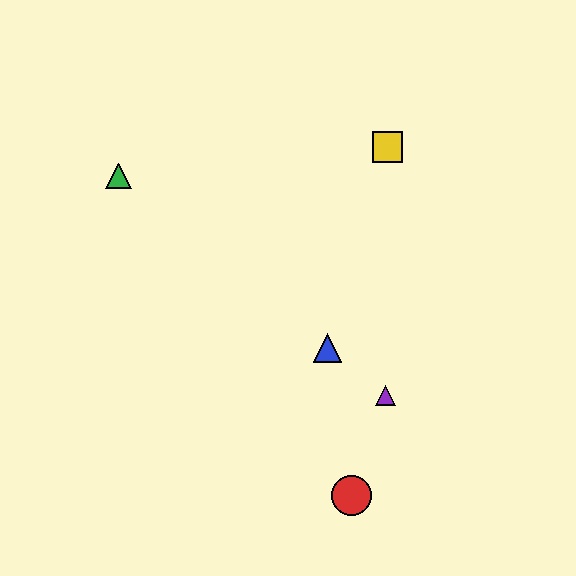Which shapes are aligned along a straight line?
The blue triangle, the green triangle, the purple triangle are aligned along a straight line.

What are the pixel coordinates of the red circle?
The red circle is at (352, 496).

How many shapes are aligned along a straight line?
3 shapes (the blue triangle, the green triangle, the purple triangle) are aligned along a straight line.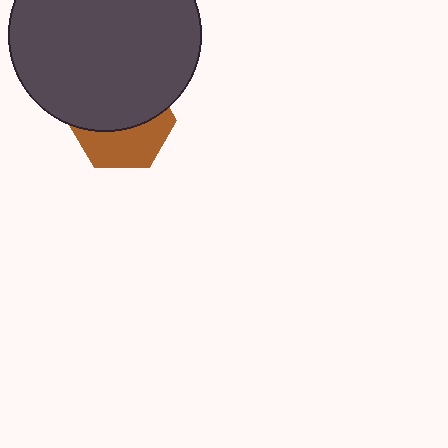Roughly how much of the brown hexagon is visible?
A small part of it is visible (roughly 43%).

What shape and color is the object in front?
The object in front is a dark gray circle.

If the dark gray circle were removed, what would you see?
You would see the complete brown hexagon.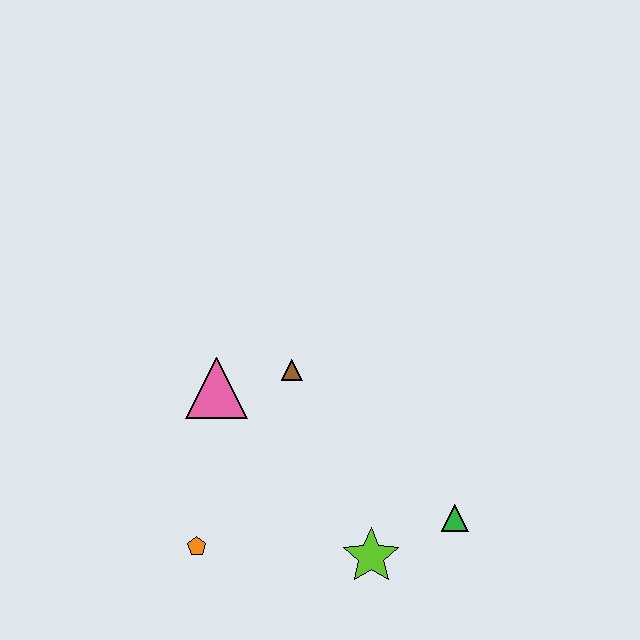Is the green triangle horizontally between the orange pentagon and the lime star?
No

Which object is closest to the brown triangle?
The pink triangle is closest to the brown triangle.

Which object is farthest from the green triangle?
The pink triangle is farthest from the green triangle.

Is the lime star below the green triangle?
Yes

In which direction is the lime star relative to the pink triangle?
The lime star is below the pink triangle.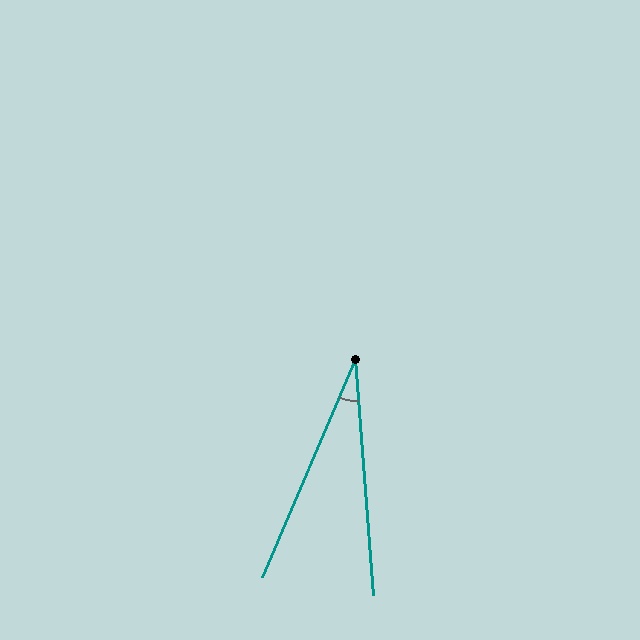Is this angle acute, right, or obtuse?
It is acute.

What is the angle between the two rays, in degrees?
Approximately 28 degrees.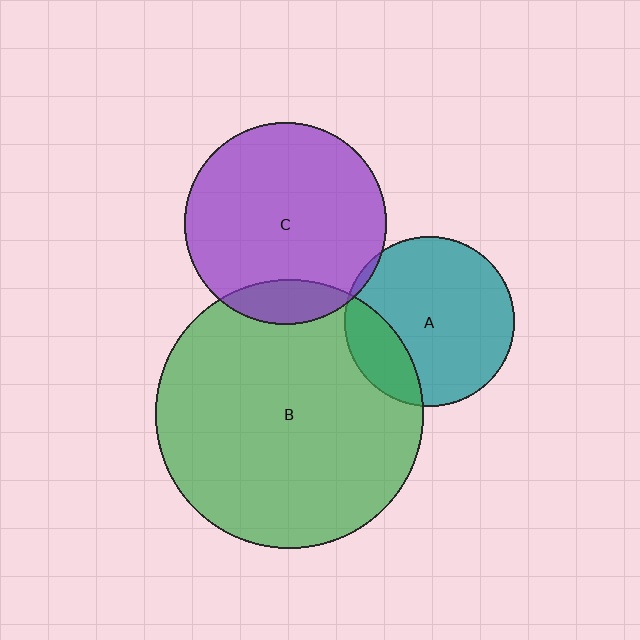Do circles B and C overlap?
Yes.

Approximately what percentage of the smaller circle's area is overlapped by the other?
Approximately 15%.